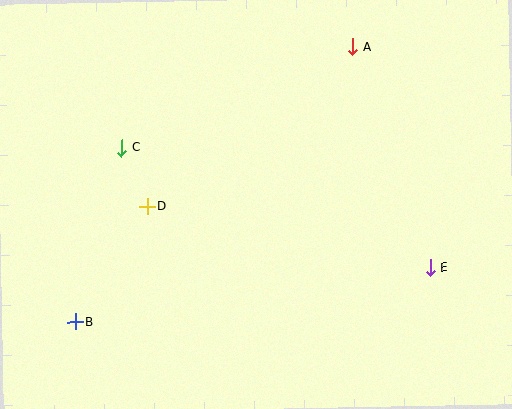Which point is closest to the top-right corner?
Point A is closest to the top-right corner.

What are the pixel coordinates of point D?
Point D is at (147, 206).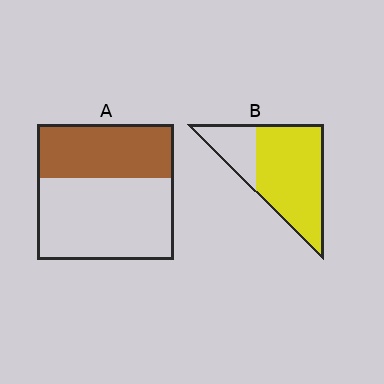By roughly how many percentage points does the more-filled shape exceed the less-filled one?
By roughly 35 percentage points (B over A).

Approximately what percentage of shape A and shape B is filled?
A is approximately 40% and B is approximately 75%.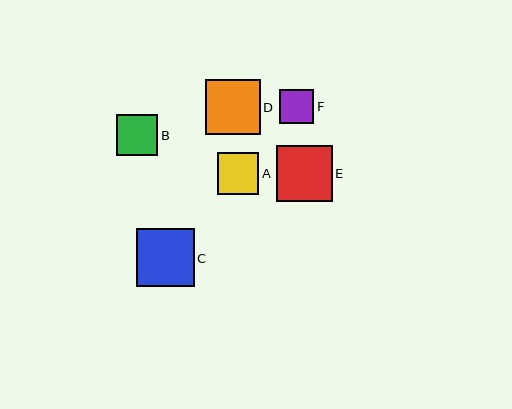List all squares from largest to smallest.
From largest to smallest: C, E, D, B, A, F.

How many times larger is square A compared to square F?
Square A is approximately 1.2 times the size of square F.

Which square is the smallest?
Square F is the smallest with a size of approximately 34 pixels.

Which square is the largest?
Square C is the largest with a size of approximately 58 pixels.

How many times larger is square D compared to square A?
Square D is approximately 1.3 times the size of square A.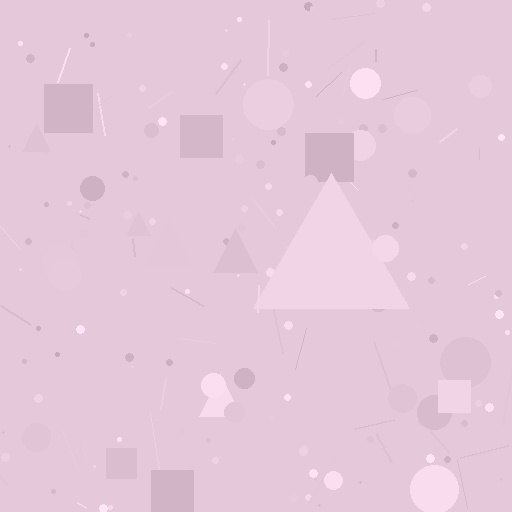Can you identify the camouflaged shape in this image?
The camouflaged shape is a triangle.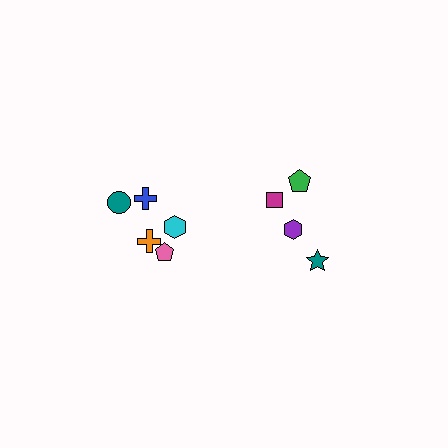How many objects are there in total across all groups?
There are 10 objects.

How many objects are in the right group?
There are 4 objects.